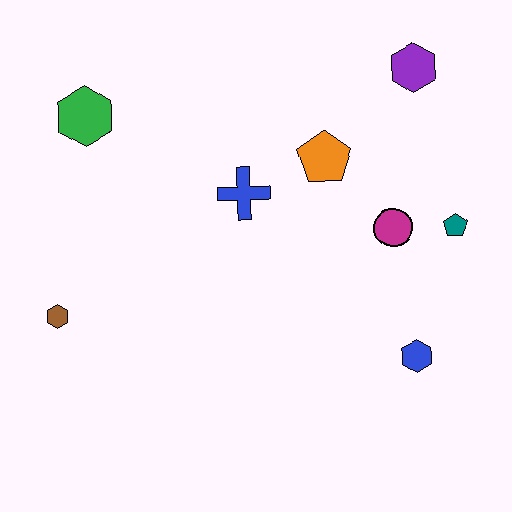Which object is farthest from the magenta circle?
The brown hexagon is farthest from the magenta circle.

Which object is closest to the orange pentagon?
The blue cross is closest to the orange pentagon.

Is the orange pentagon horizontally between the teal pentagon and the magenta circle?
No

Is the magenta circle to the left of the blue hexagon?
Yes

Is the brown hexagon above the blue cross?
No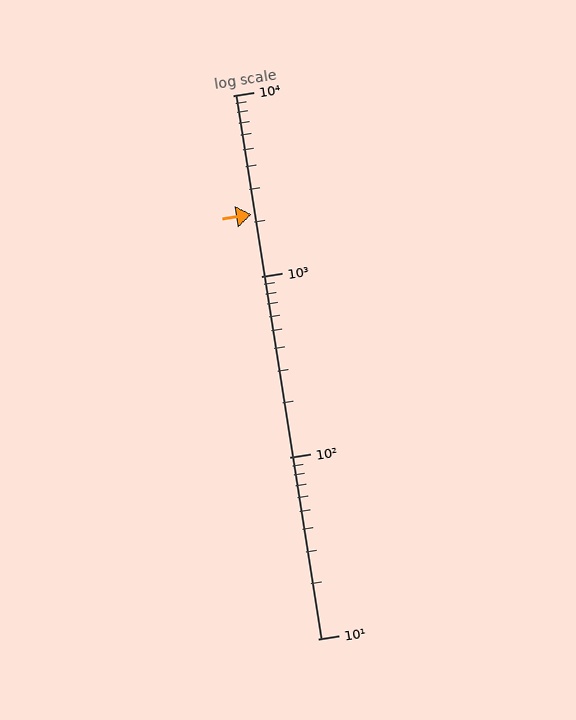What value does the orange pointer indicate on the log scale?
The pointer indicates approximately 2200.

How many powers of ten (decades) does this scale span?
The scale spans 3 decades, from 10 to 10000.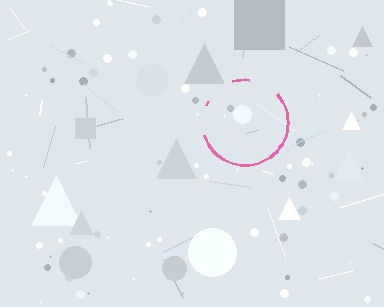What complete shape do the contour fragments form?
The contour fragments form a circle.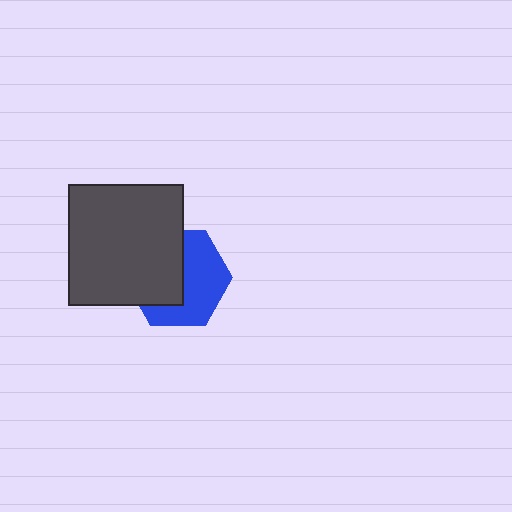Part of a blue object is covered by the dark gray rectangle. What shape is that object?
It is a hexagon.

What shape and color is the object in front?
The object in front is a dark gray rectangle.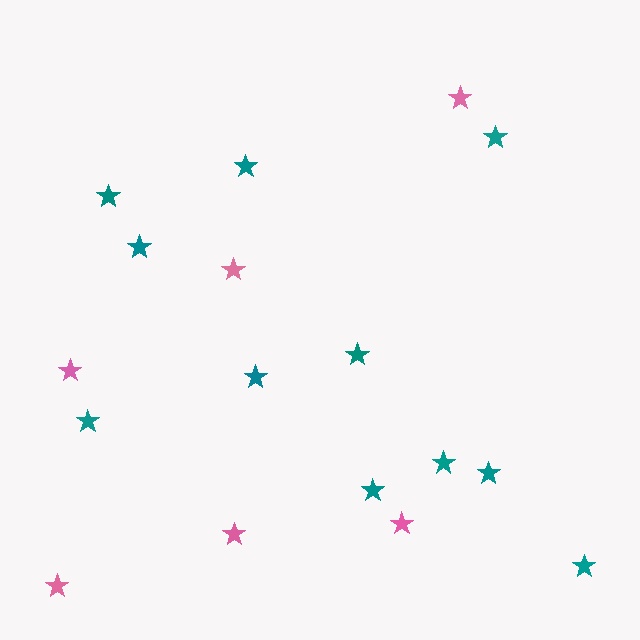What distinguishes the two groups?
There are 2 groups: one group of teal stars (11) and one group of pink stars (6).